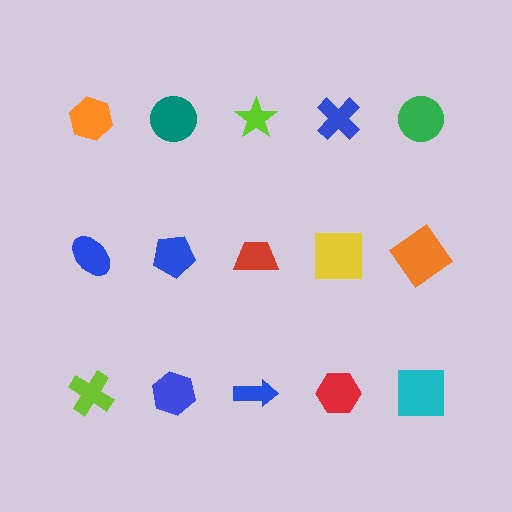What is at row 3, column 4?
A red hexagon.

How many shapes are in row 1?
5 shapes.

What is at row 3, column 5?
A cyan square.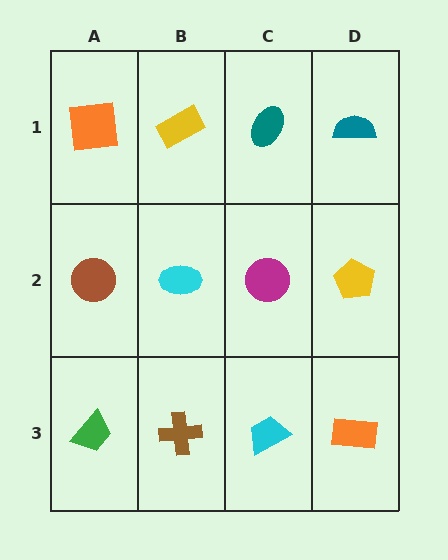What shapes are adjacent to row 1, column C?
A magenta circle (row 2, column C), a yellow rectangle (row 1, column B), a teal semicircle (row 1, column D).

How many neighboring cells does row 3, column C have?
3.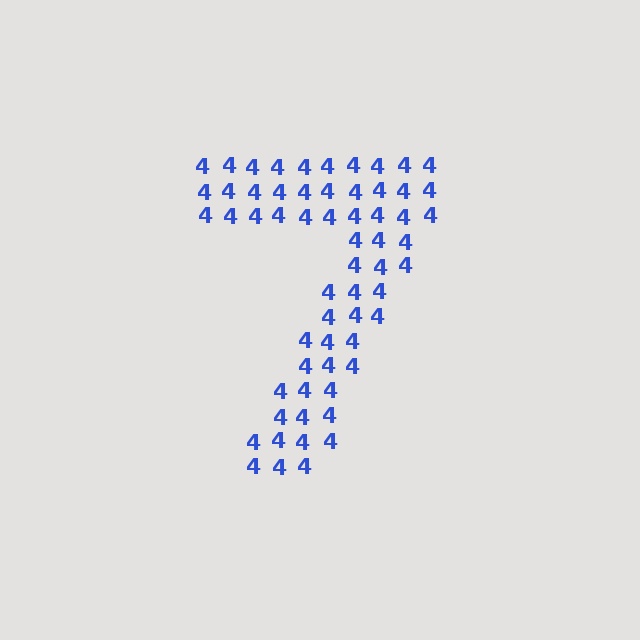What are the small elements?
The small elements are digit 4's.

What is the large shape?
The large shape is the digit 7.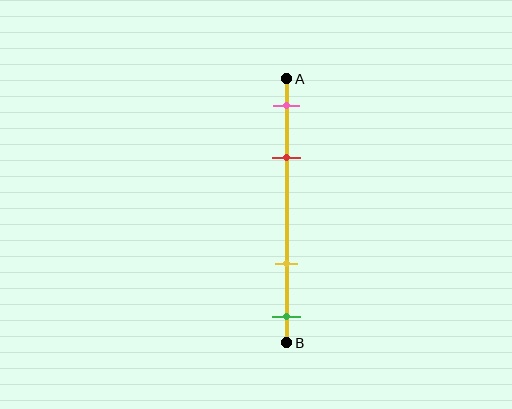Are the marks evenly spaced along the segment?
No, the marks are not evenly spaced.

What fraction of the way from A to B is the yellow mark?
The yellow mark is approximately 70% (0.7) of the way from A to B.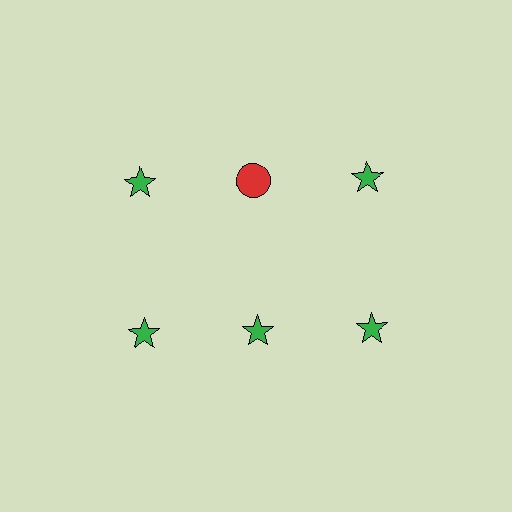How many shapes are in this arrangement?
There are 6 shapes arranged in a grid pattern.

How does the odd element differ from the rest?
It differs in both color (red instead of green) and shape (circle instead of star).